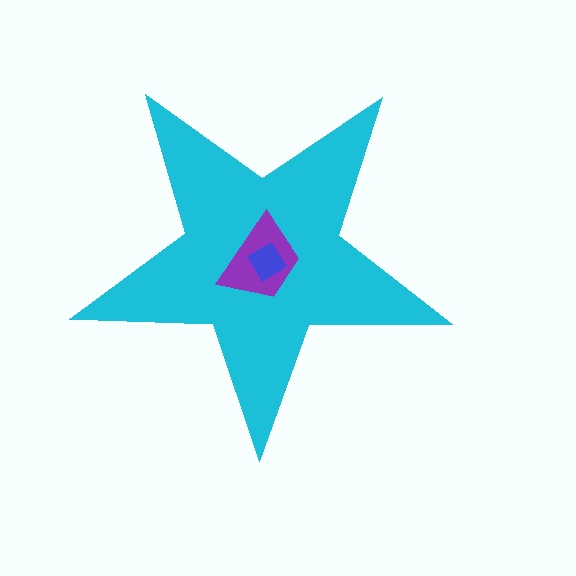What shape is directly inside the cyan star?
The purple trapezoid.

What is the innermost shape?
The blue diamond.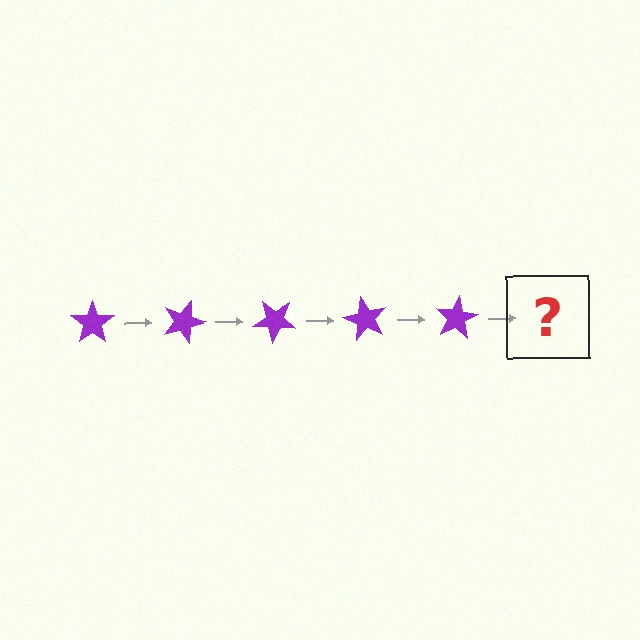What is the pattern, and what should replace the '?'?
The pattern is that the star rotates 20 degrees each step. The '?' should be a purple star rotated 100 degrees.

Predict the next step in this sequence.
The next step is a purple star rotated 100 degrees.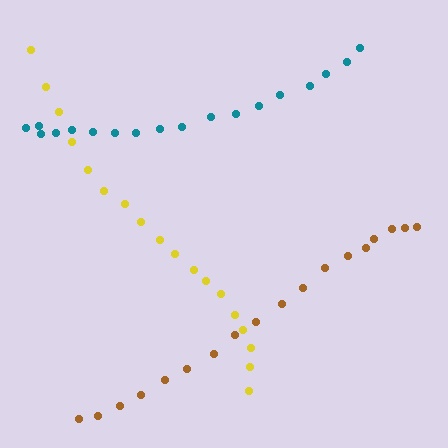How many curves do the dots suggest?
There are 3 distinct paths.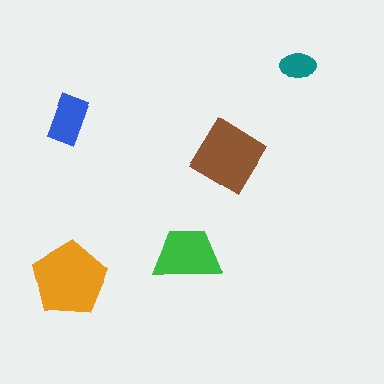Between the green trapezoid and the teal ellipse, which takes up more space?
The green trapezoid.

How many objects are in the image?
There are 5 objects in the image.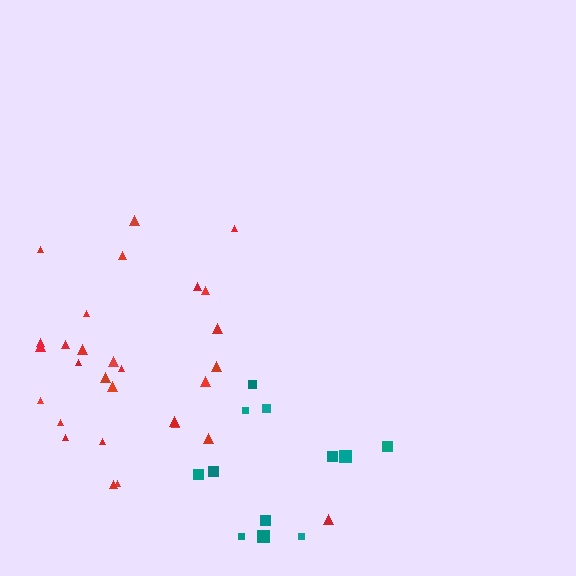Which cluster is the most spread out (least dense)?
Teal.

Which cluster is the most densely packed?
Red.